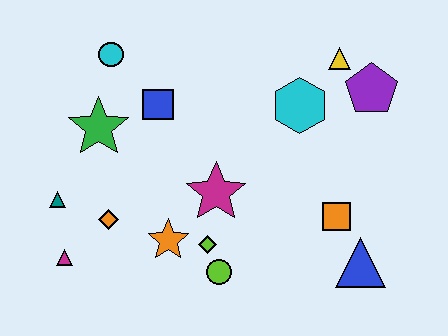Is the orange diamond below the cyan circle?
Yes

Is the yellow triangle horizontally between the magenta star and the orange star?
No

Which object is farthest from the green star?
The blue triangle is farthest from the green star.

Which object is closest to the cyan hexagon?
The yellow triangle is closest to the cyan hexagon.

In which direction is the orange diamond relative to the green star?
The orange diamond is below the green star.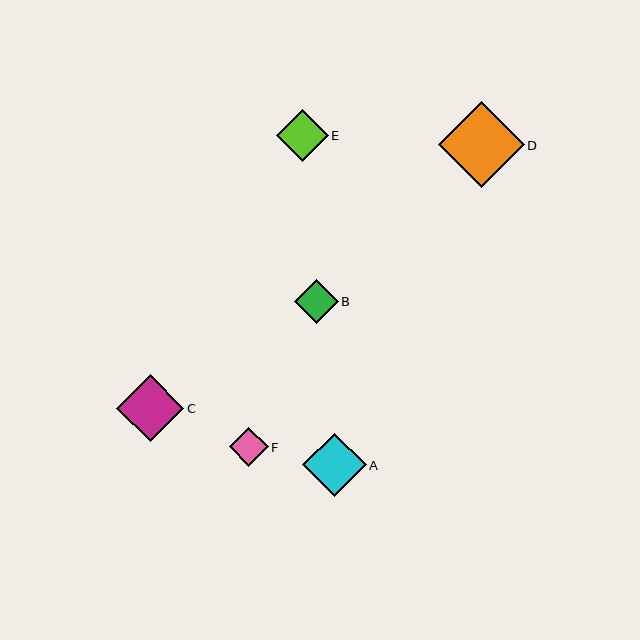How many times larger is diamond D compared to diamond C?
Diamond D is approximately 1.3 times the size of diamond C.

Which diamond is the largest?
Diamond D is the largest with a size of approximately 86 pixels.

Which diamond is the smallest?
Diamond F is the smallest with a size of approximately 38 pixels.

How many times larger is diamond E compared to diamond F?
Diamond E is approximately 1.3 times the size of diamond F.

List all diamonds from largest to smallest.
From largest to smallest: D, C, A, E, B, F.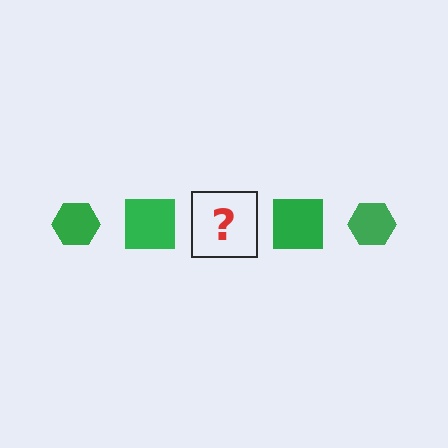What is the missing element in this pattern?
The missing element is a green hexagon.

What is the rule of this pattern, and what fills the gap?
The rule is that the pattern cycles through hexagon, square shapes in green. The gap should be filled with a green hexagon.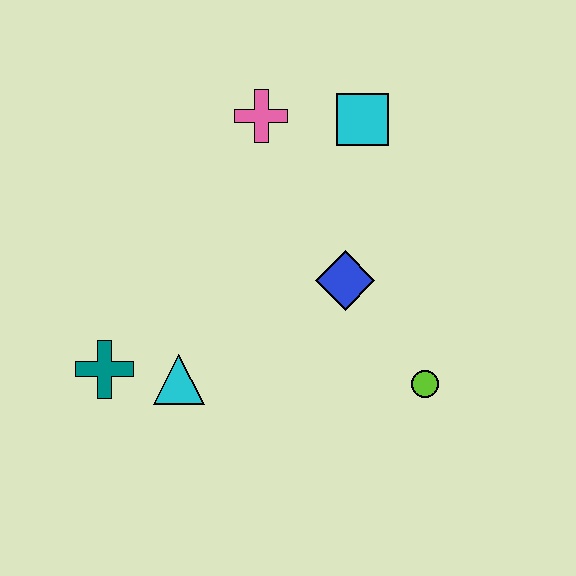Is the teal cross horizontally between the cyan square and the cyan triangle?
No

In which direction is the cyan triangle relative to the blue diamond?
The cyan triangle is to the left of the blue diamond.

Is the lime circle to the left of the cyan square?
No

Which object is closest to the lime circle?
The blue diamond is closest to the lime circle.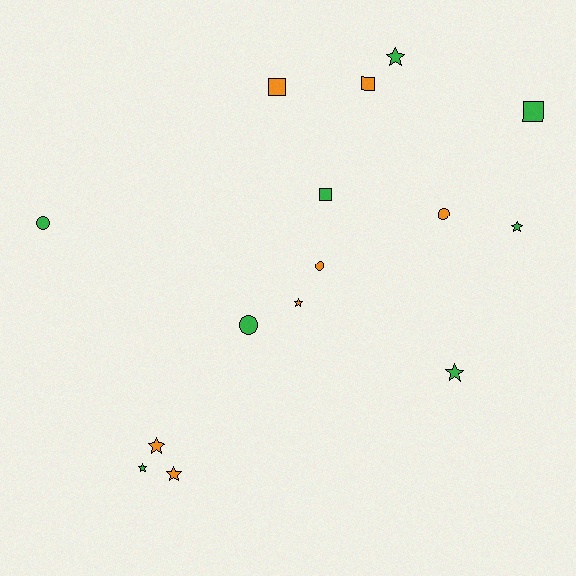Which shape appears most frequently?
Star, with 7 objects.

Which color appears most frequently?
Green, with 8 objects.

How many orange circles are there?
There are 2 orange circles.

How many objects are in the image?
There are 15 objects.